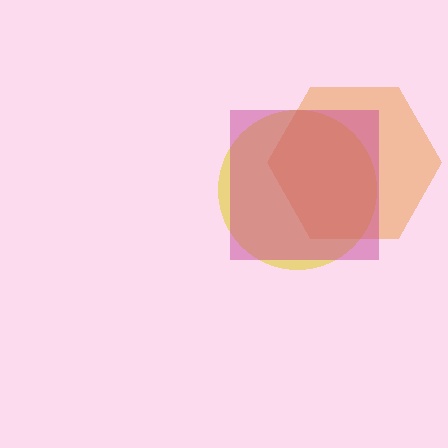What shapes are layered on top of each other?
The layered shapes are: a yellow circle, an orange hexagon, a magenta square.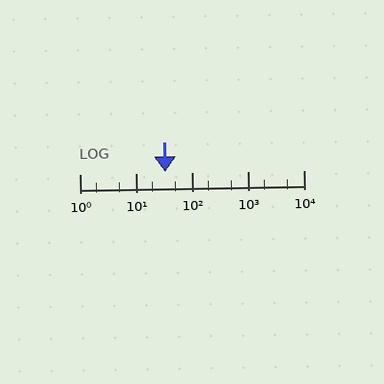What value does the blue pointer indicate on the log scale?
The pointer indicates approximately 33.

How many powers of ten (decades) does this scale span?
The scale spans 4 decades, from 1 to 10000.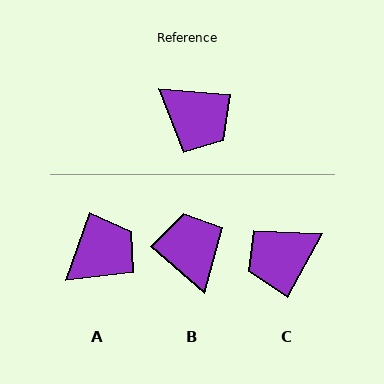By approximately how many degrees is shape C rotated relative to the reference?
Approximately 114 degrees clockwise.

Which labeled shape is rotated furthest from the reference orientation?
B, about 144 degrees away.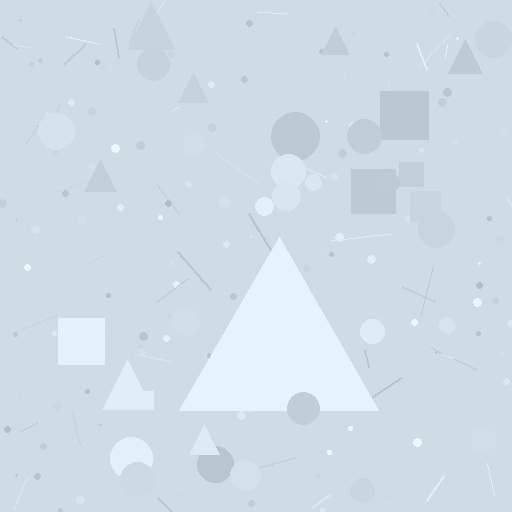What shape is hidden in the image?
A triangle is hidden in the image.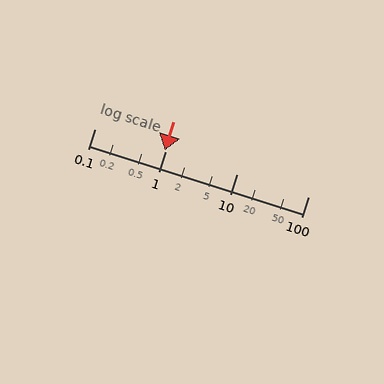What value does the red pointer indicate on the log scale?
The pointer indicates approximately 0.97.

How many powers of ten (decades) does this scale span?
The scale spans 3 decades, from 0.1 to 100.